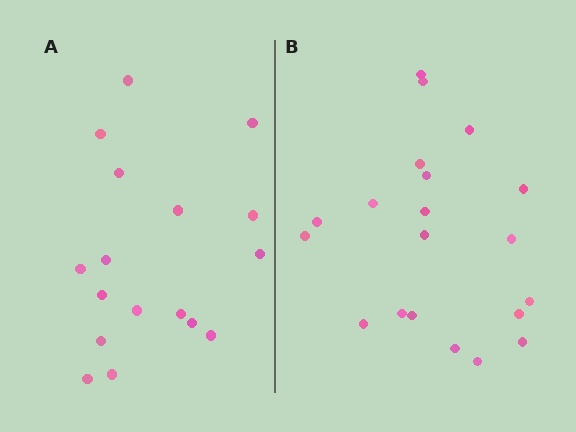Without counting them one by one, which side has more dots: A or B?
Region B (the right region) has more dots.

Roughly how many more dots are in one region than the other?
Region B has just a few more — roughly 2 or 3 more dots than region A.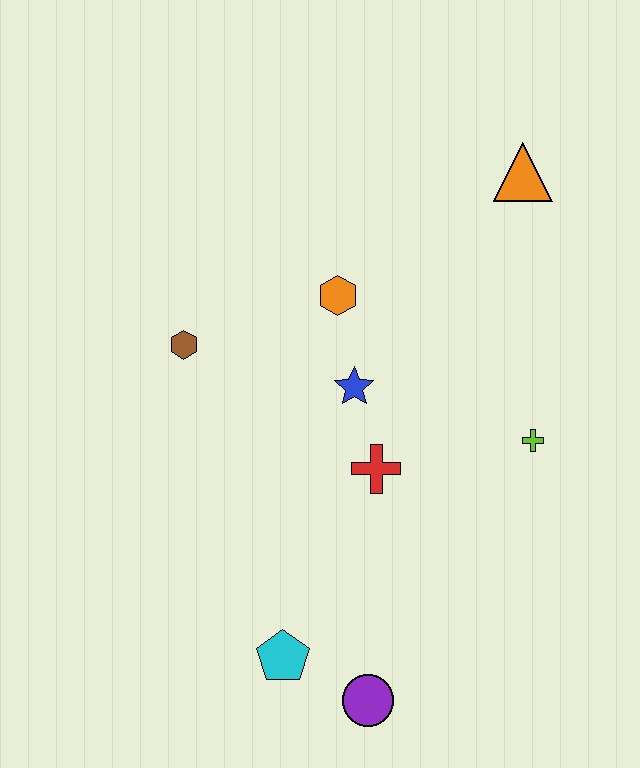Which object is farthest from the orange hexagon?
The purple circle is farthest from the orange hexagon.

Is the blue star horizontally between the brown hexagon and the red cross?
Yes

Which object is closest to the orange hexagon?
The blue star is closest to the orange hexagon.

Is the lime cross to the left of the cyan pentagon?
No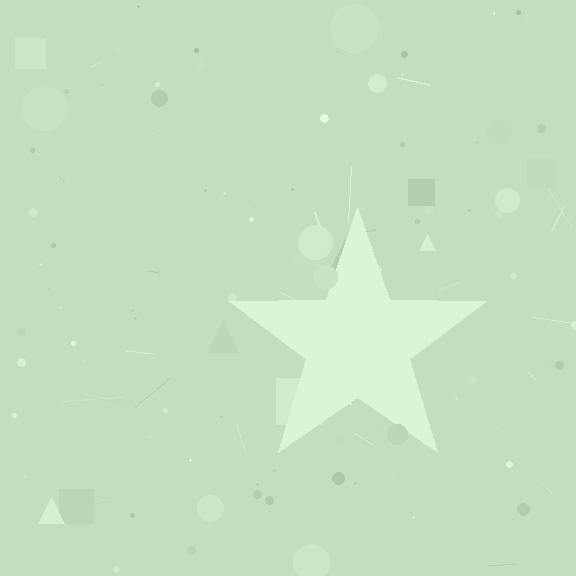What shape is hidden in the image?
A star is hidden in the image.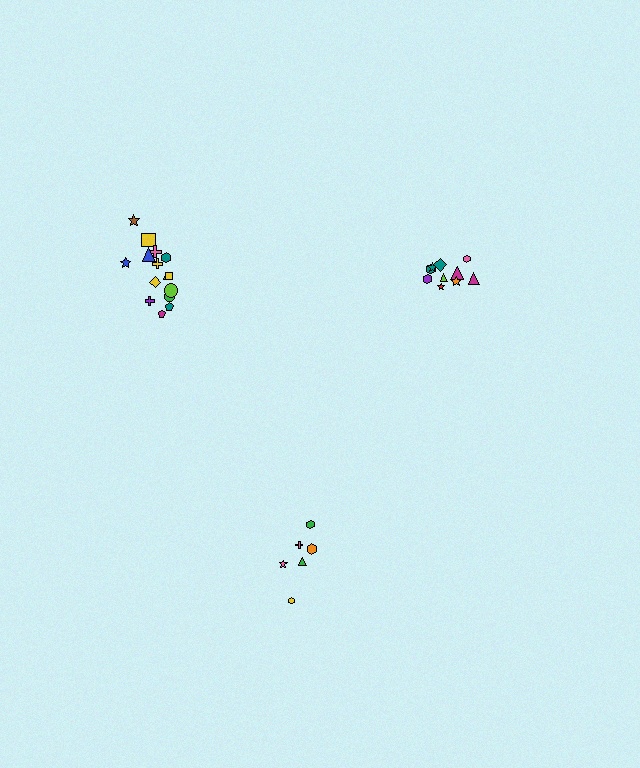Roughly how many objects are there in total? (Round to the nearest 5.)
Roughly 30 objects in total.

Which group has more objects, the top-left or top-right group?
The top-left group.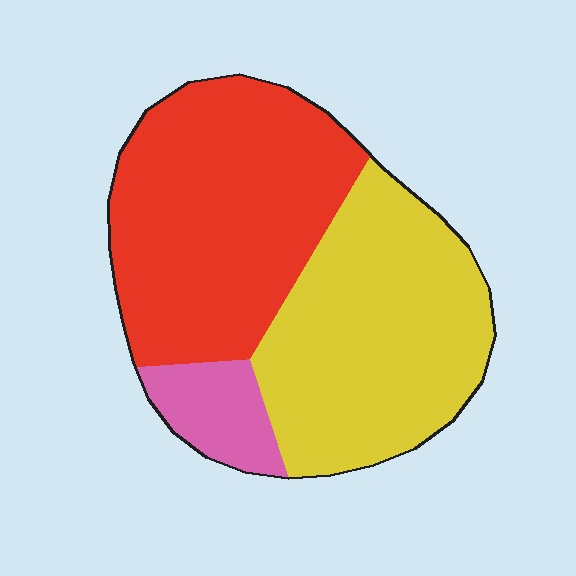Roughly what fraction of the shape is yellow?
Yellow takes up about two fifths (2/5) of the shape.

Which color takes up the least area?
Pink, at roughly 10%.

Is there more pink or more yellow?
Yellow.